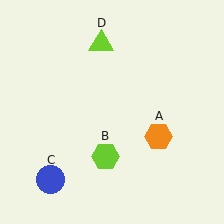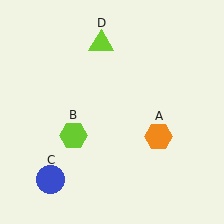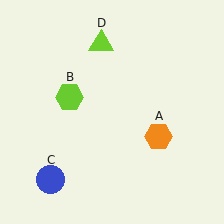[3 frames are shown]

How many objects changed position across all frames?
1 object changed position: lime hexagon (object B).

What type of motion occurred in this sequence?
The lime hexagon (object B) rotated clockwise around the center of the scene.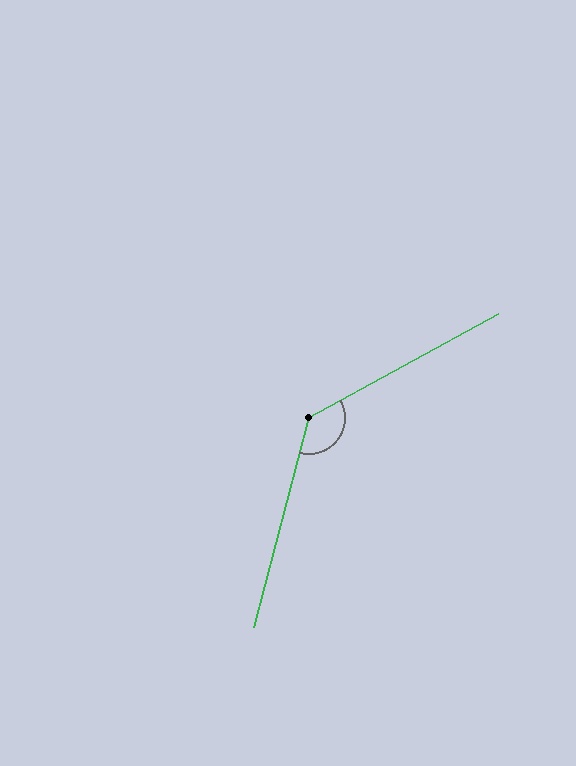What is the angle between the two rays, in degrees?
Approximately 134 degrees.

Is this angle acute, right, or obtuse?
It is obtuse.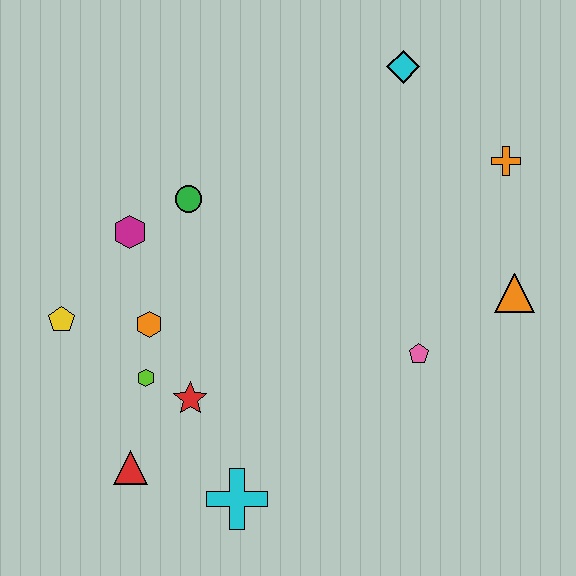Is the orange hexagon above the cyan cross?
Yes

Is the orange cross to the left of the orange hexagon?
No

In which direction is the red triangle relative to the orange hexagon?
The red triangle is below the orange hexagon.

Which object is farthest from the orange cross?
The red triangle is farthest from the orange cross.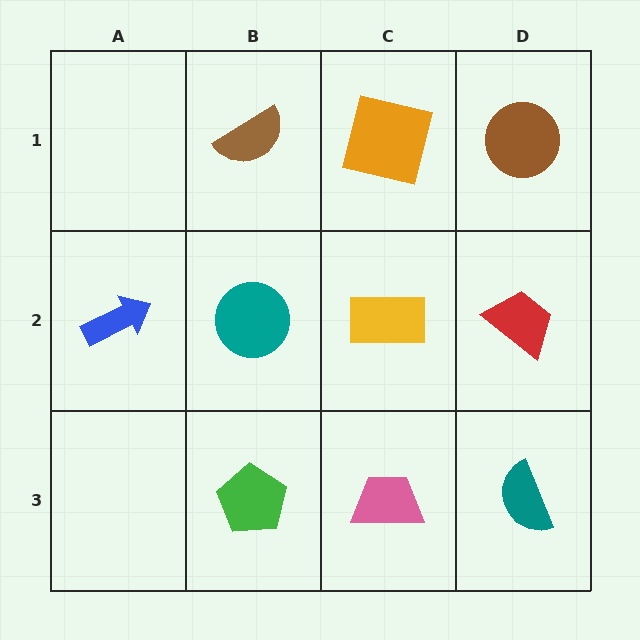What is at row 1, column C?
An orange square.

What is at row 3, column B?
A green pentagon.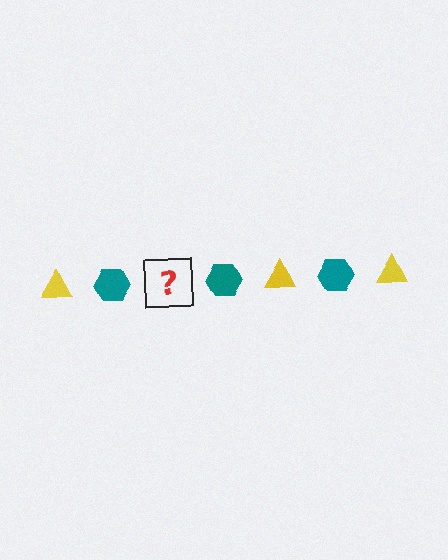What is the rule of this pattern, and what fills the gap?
The rule is that the pattern alternates between yellow triangle and teal hexagon. The gap should be filled with a yellow triangle.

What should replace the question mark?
The question mark should be replaced with a yellow triangle.